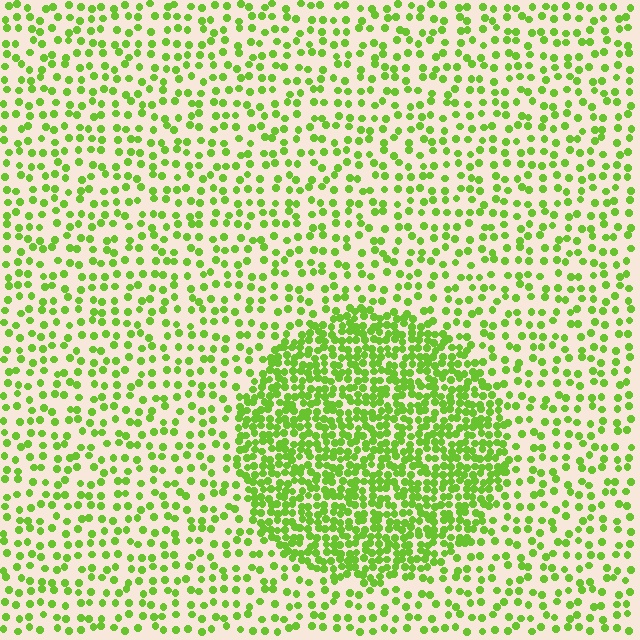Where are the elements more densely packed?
The elements are more densely packed inside the circle boundary.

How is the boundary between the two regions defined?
The boundary is defined by a change in element density (approximately 2.4x ratio). All elements are the same color, size, and shape.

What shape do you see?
I see a circle.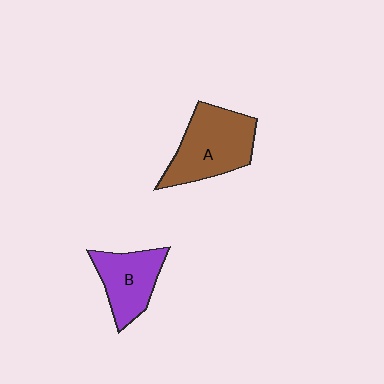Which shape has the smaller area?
Shape B (purple).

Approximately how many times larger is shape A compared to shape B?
Approximately 1.4 times.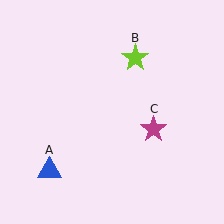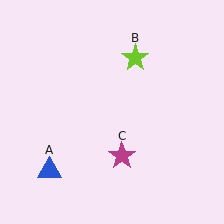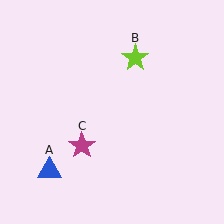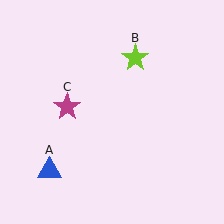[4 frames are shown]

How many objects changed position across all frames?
1 object changed position: magenta star (object C).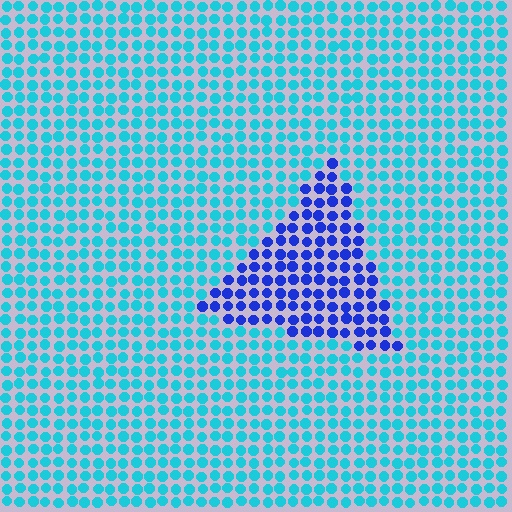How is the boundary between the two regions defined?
The boundary is defined purely by a slight shift in hue (about 48 degrees). Spacing, size, and orientation are identical on both sides.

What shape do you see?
I see a triangle.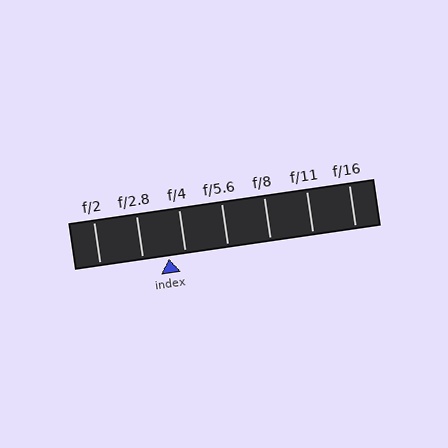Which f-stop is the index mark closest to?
The index mark is closest to f/4.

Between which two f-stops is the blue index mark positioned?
The index mark is between f/2.8 and f/4.